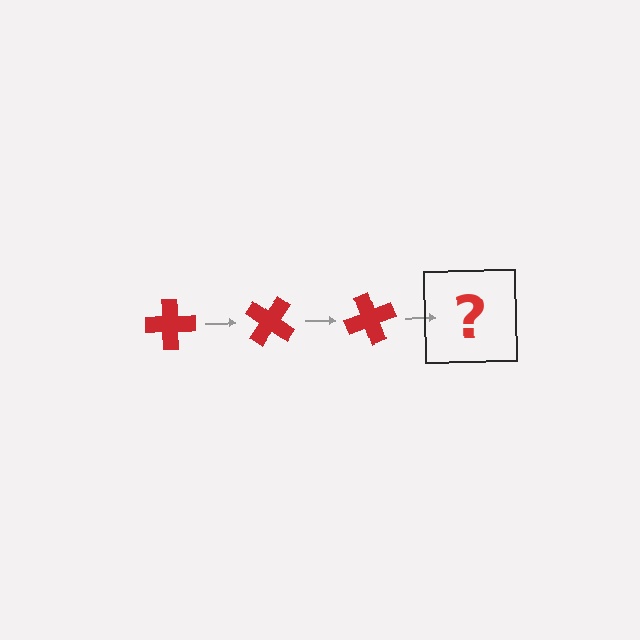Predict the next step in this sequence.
The next step is a red cross rotated 105 degrees.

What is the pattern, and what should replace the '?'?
The pattern is that the cross rotates 35 degrees each step. The '?' should be a red cross rotated 105 degrees.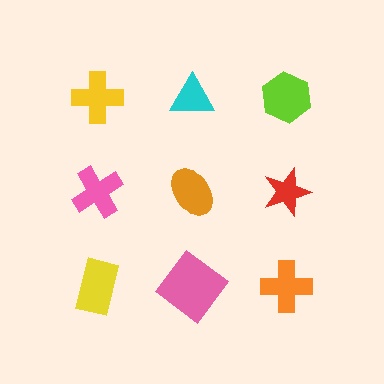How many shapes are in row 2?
3 shapes.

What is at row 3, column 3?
An orange cross.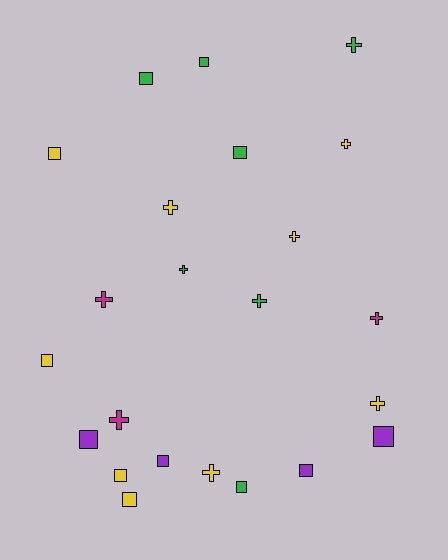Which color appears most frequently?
Yellow, with 9 objects.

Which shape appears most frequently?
Square, with 12 objects.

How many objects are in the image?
There are 23 objects.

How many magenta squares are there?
There are no magenta squares.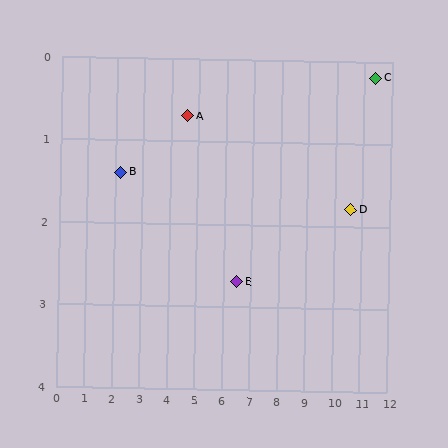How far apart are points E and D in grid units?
Points E and D are about 4.2 grid units apart.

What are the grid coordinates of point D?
Point D is at approximately (10.6, 1.8).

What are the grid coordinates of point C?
Point C is at approximately (11.4, 0.2).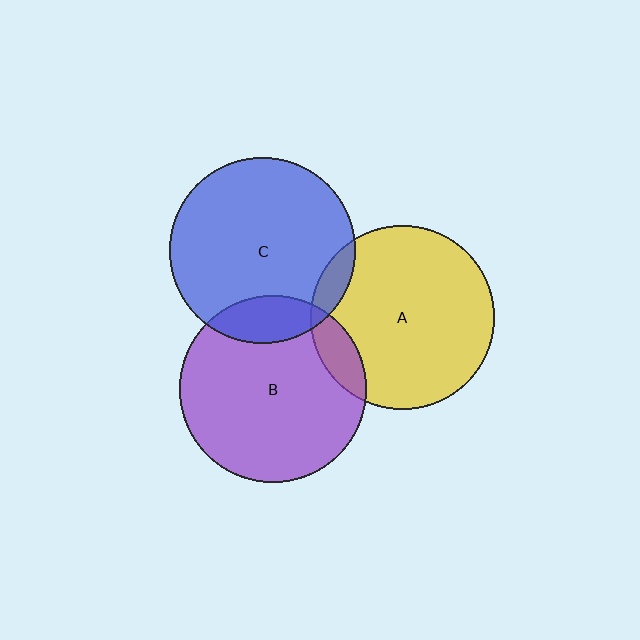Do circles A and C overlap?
Yes.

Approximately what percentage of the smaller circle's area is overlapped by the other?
Approximately 10%.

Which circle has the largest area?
Circle B (purple).